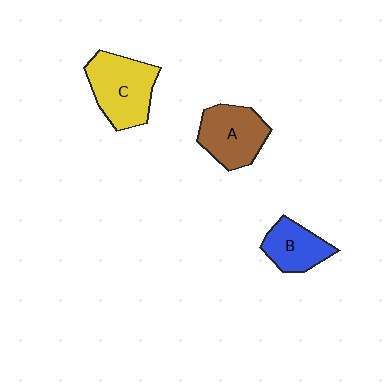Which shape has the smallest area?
Shape B (blue).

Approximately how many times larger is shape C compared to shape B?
Approximately 1.5 times.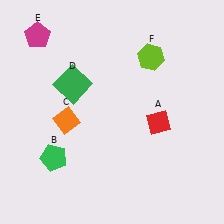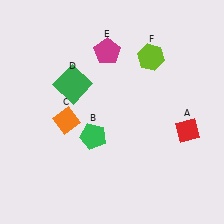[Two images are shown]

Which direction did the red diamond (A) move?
The red diamond (A) moved right.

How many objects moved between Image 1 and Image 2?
3 objects moved between the two images.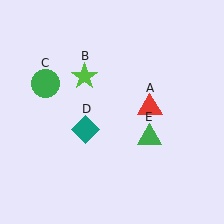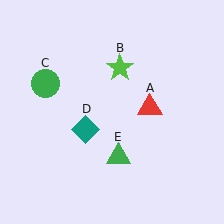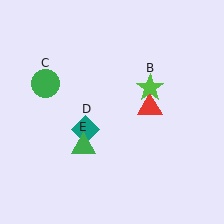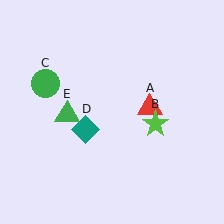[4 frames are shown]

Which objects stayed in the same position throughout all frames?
Red triangle (object A) and green circle (object C) and teal diamond (object D) remained stationary.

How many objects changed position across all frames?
2 objects changed position: lime star (object B), green triangle (object E).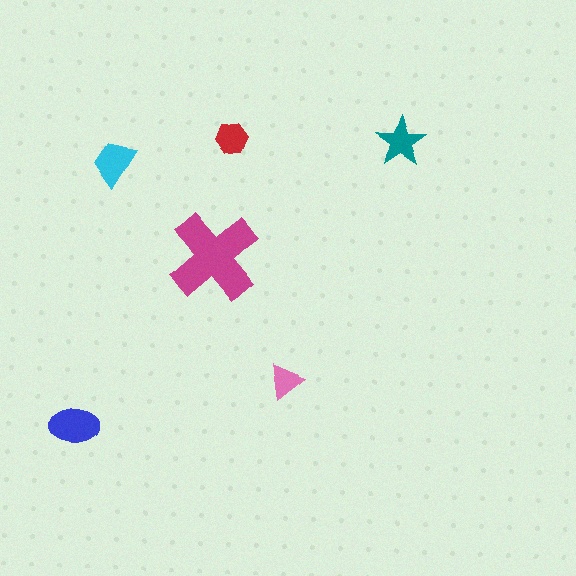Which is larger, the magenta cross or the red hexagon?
The magenta cross.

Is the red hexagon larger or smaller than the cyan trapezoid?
Smaller.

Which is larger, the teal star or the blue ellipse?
The blue ellipse.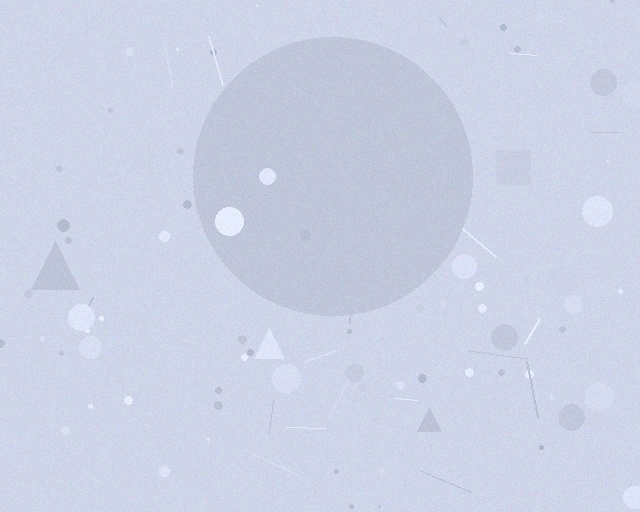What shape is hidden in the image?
A circle is hidden in the image.